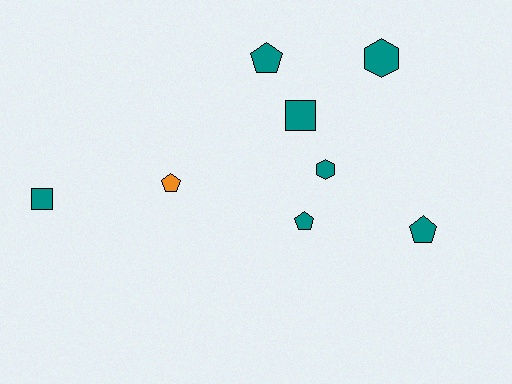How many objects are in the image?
There are 8 objects.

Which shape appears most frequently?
Pentagon, with 4 objects.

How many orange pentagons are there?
There is 1 orange pentagon.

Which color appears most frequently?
Teal, with 7 objects.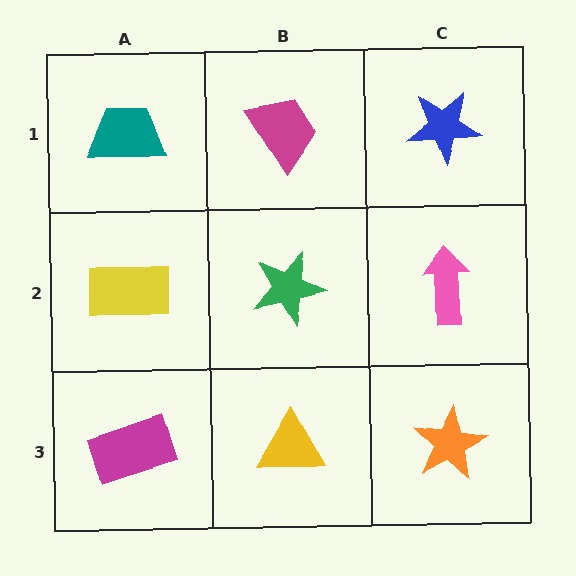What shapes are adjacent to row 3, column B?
A green star (row 2, column B), a magenta rectangle (row 3, column A), an orange star (row 3, column C).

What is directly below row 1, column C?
A pink arrow.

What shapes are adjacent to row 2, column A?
A teal trapezoid (row 1, column A), a magenta rectangle (row 3, column A), a green star (row 2, column B).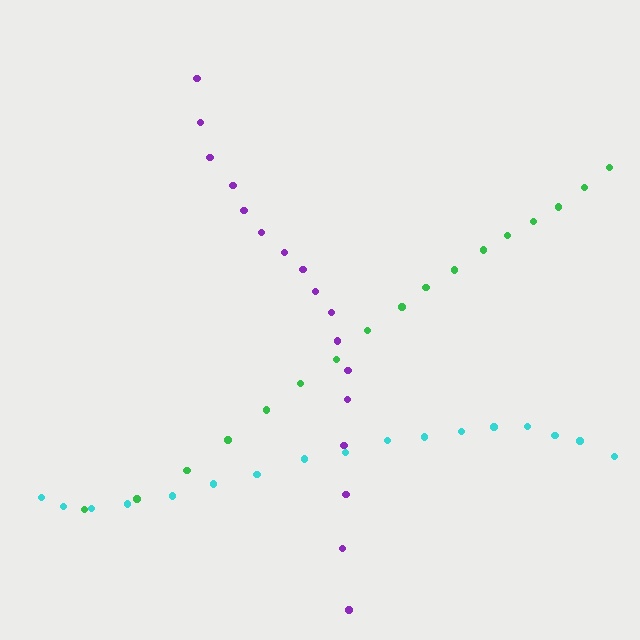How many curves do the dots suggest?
There are 3 distinct paths.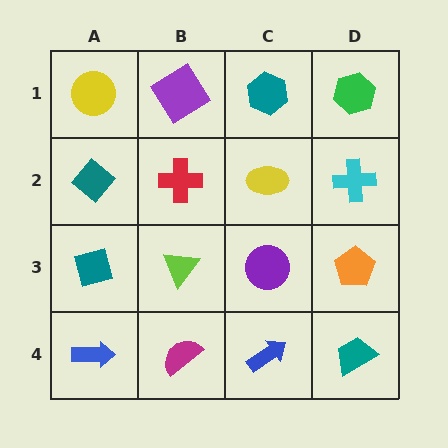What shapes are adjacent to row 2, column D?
A green hexagon (row 1, column D), an orange pentagon (row 3, column D), a yellow ellipse (row 2, column C).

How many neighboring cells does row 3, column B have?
4.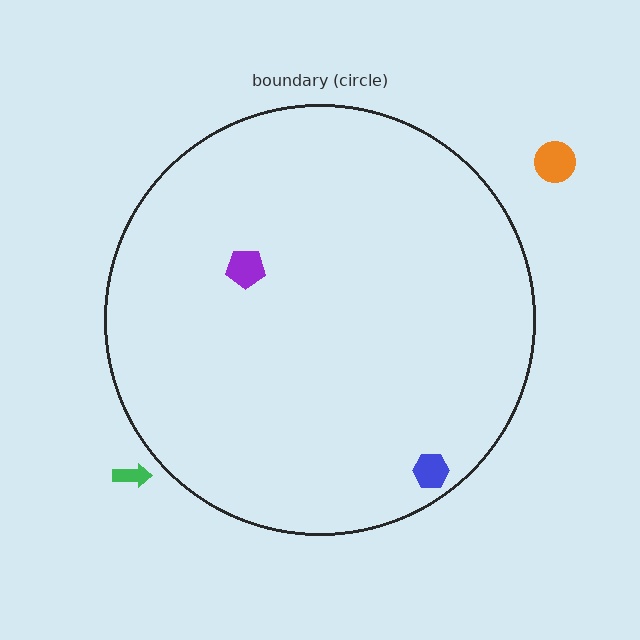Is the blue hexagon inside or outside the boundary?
Inside.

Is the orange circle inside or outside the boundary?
Outside.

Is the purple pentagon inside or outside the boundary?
Inside.